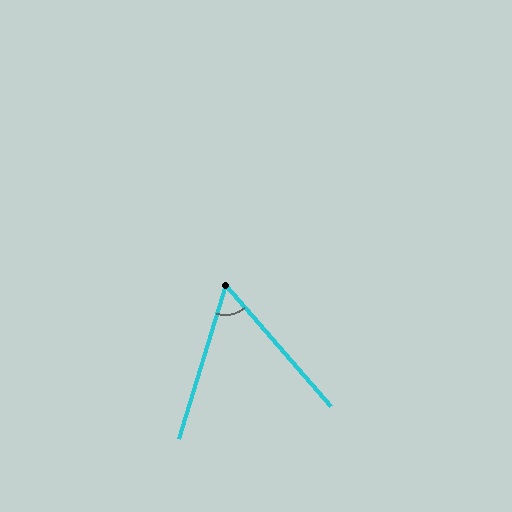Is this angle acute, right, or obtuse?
It is acute.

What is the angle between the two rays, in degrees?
Approximately 58 degrees.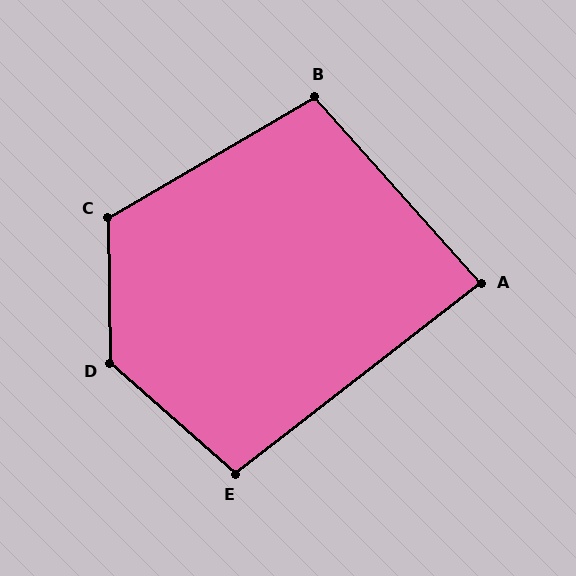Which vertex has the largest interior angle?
D, at approximately 132 degrees.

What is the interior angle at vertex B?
Approximately 101 degrees (obtuse).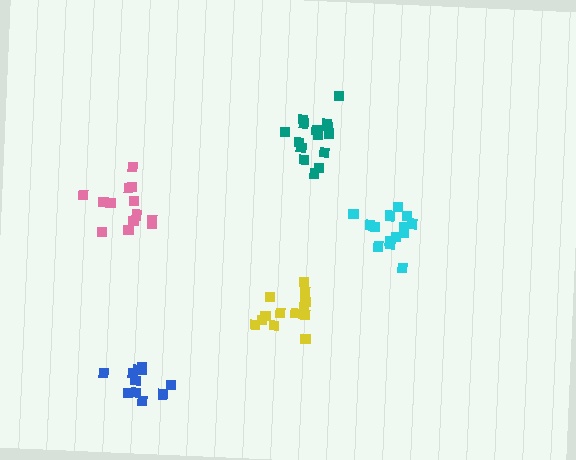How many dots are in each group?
Group 1: 11 dots, Group 2: 13 dots, Group 3: 14 dots, Group 4: 15 dots, Group 5: 13 dots (66 total).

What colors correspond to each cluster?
The clusters are colored: blue, pink, cyan, teal, yellow.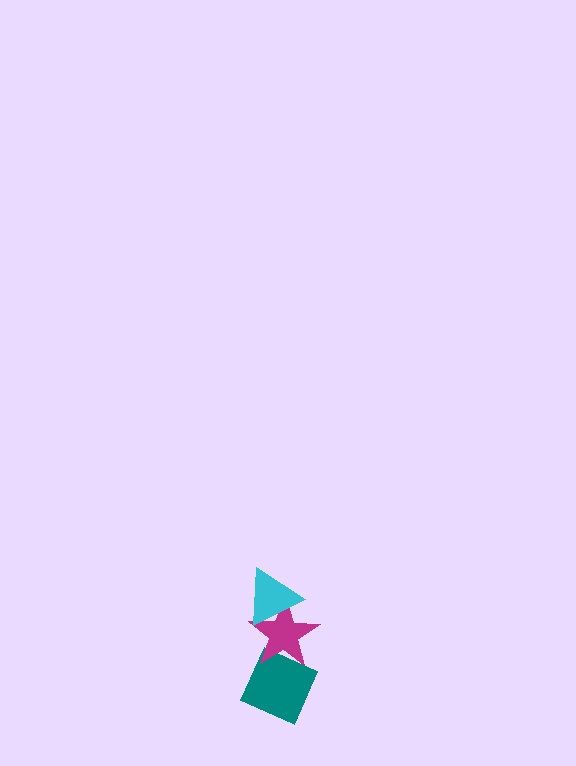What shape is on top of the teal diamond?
The magenta star is on top of the teal diamond.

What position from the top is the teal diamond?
The teal diamond is 3rd from the top.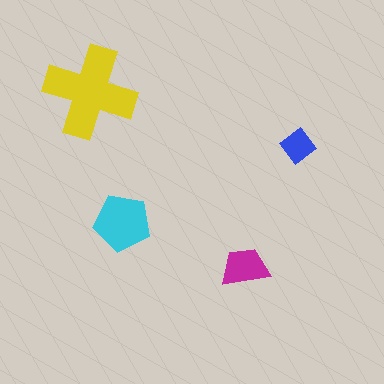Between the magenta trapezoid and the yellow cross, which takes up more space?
The yellow cross.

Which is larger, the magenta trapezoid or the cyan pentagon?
The cyan pentagon.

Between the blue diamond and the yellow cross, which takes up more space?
The yellow cross.